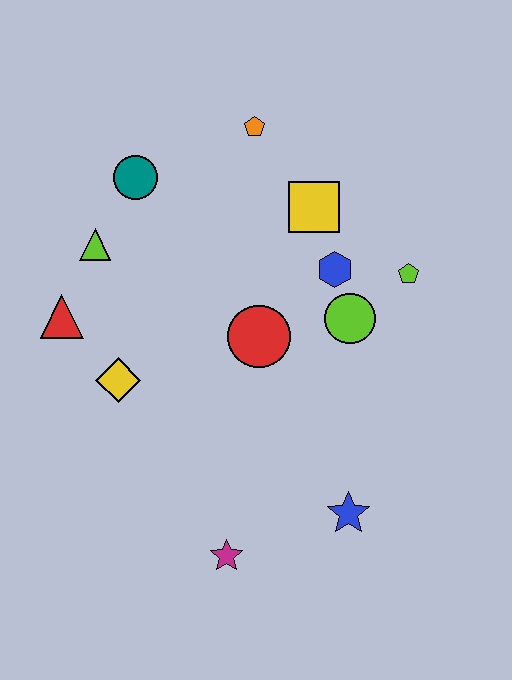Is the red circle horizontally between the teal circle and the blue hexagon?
Yes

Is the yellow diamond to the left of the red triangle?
No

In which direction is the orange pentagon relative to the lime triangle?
The orange pentagon is to the right of the lime triangle.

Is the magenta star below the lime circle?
Yes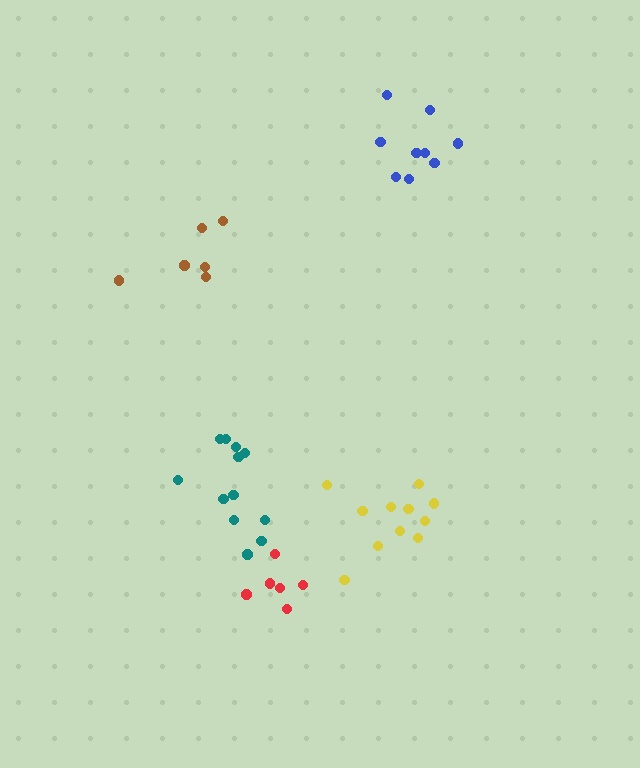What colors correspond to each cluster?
The clusters are colored: red, yellow, blue, brown, teal.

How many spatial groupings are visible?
There are 5 spatial groupings.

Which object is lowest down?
The red cluster is bottommost.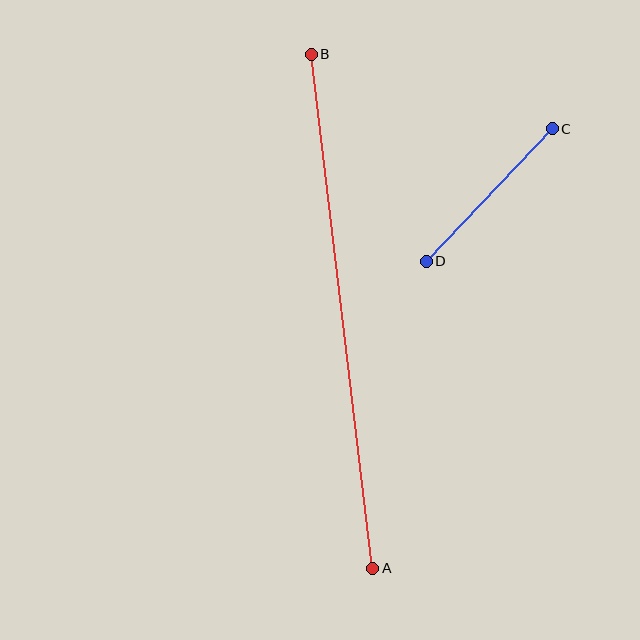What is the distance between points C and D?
The distance is approximately 183 pixels.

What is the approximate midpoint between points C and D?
The midpoint is at approximately (489, 195) pixels.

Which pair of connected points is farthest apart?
Points A and B are farthest apart.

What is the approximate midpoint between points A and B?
The midpoint is at approximately (342, 311) pixels.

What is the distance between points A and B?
The distance is approximately 518 pixels.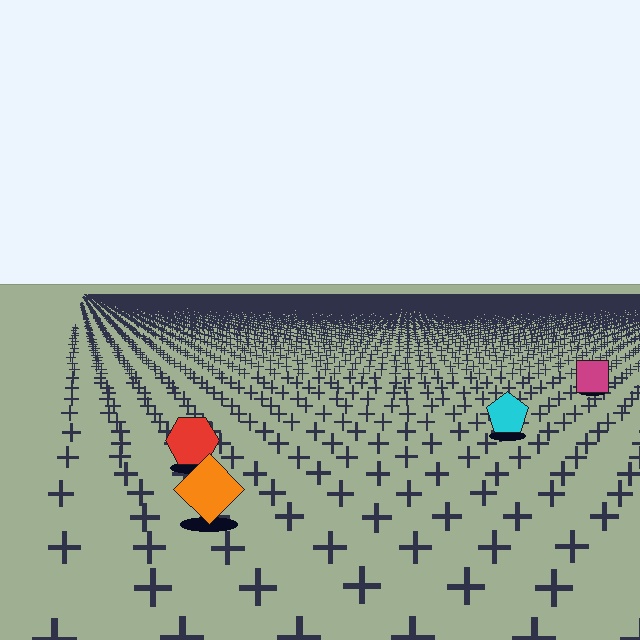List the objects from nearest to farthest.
From nearest to farthest: the orange diamond, the red hexagon, the cyan pentagon, the magenta square.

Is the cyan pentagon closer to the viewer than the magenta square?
Yes. The cyan pentagon is closer — you can tell from the texture gradient: the ground texture is coarser near it.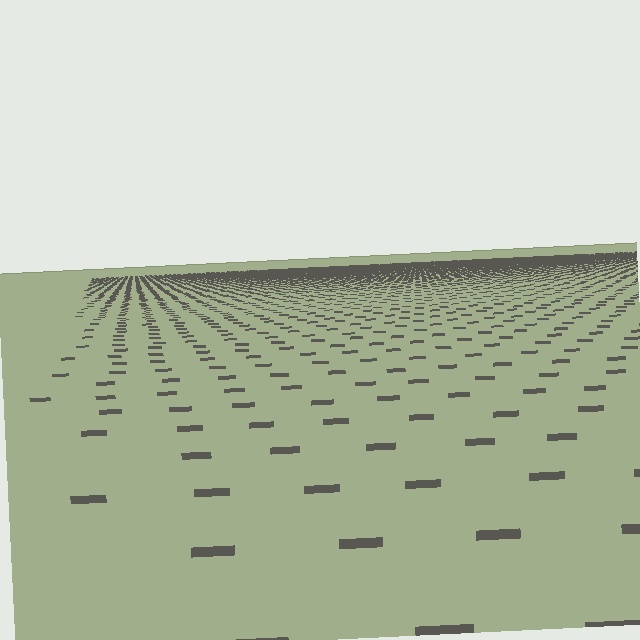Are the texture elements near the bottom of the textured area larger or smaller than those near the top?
Larger. Near the bottom, elements are closer to the viewer and appear at a bigger on-screen size.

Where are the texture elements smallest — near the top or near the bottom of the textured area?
Near the top.